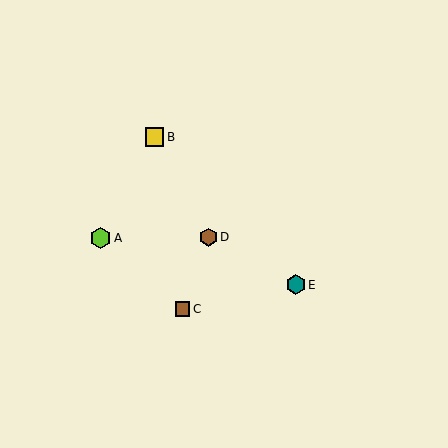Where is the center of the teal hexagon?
The center of the teal hexagon is at (296, 285).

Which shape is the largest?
The lime hexagon (labeled A) is the largest.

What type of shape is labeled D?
Shape D is a brown hexagon.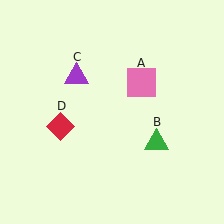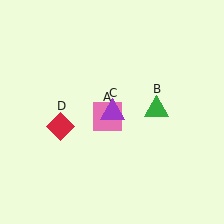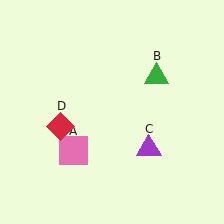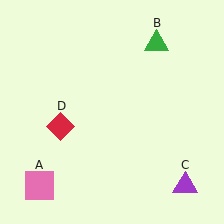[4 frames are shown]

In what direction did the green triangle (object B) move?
The green triangle (object B) moved up.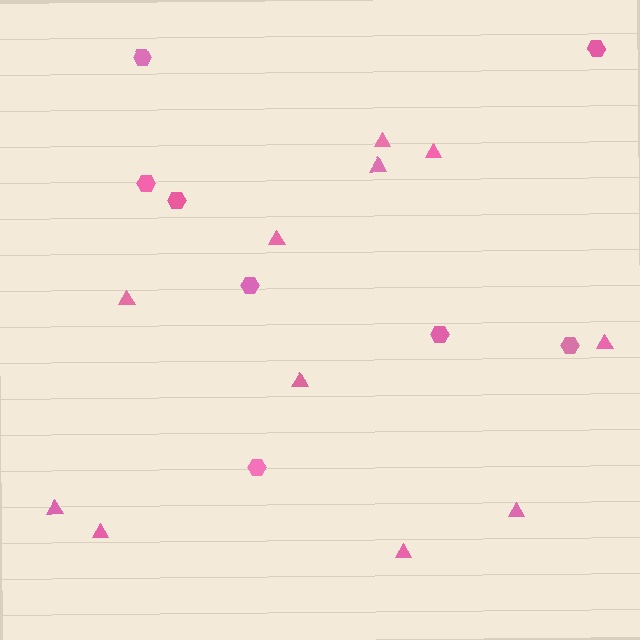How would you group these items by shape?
There are 2 groups: one group of hexagons (8) and one group of triangles (11).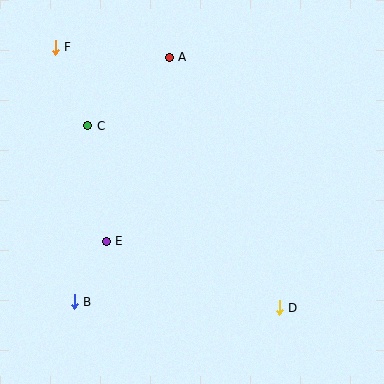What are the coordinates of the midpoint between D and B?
The midpoint between D and B is at (177, 305).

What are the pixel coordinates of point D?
Point D is at (279, 308).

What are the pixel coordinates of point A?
Point A is at (169, 57).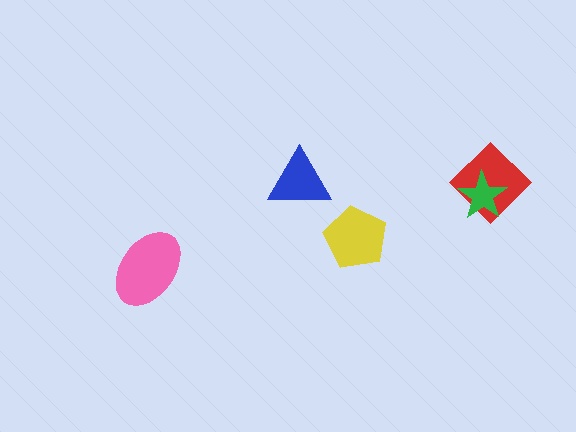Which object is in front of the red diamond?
The green star is in front of the red diamond.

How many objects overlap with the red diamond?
1 object overlaps with the red diamond.